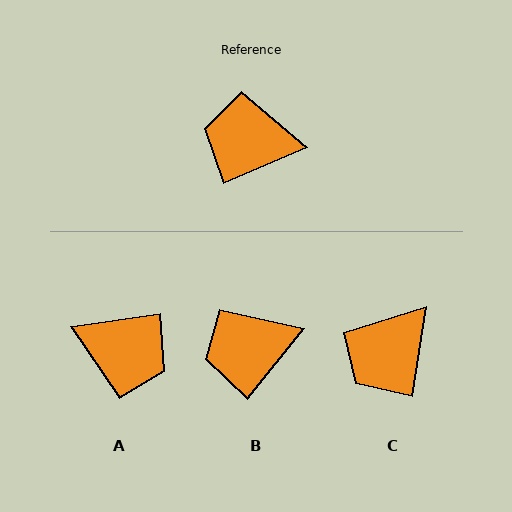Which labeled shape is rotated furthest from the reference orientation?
A, about 165 degrees away.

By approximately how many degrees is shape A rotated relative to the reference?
Approximately 165 degrees counter-clockwise.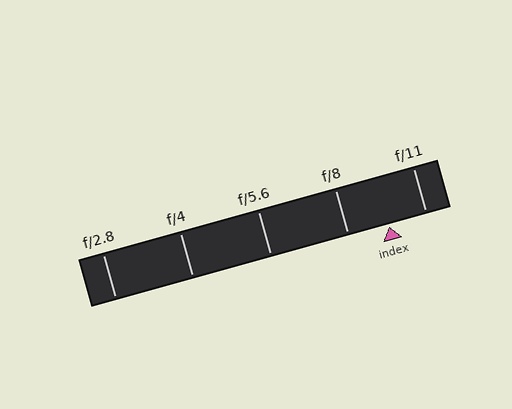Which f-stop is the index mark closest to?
The index mark is closest to f/11.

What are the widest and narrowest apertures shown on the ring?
The widest aperture shown is f/2.8 and the narrowest is f/11.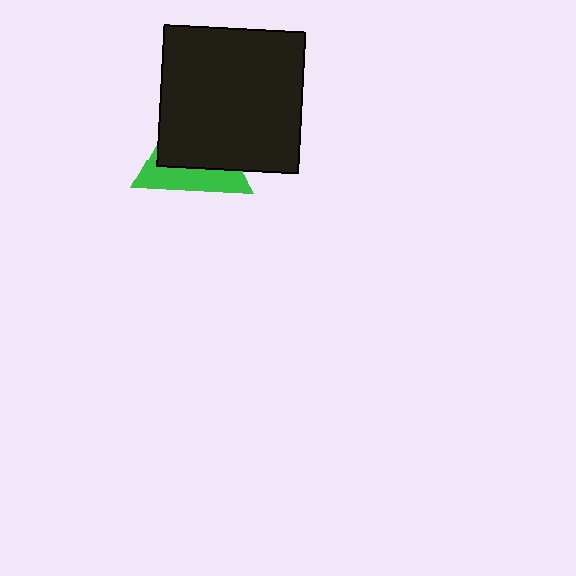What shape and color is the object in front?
The object in front is a black square.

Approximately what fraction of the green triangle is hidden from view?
Roughly 61% of the green triangle is hidden behind the black square.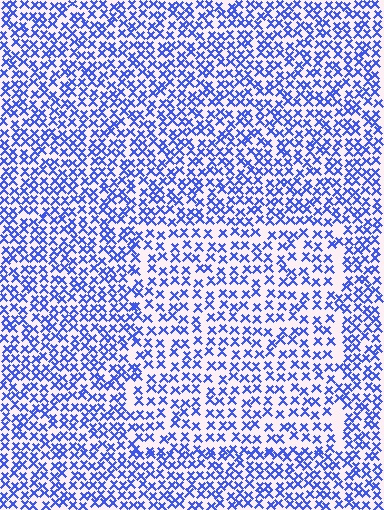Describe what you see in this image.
The image contains small blue elements arranged at two different densities. A rectangle-shaped region is visible where the elements are less densely packed than the surrounding area.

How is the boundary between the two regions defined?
The boundary is defined by a change in element density (approximately 1.5x ratio). All elements are the same color, size, and shape.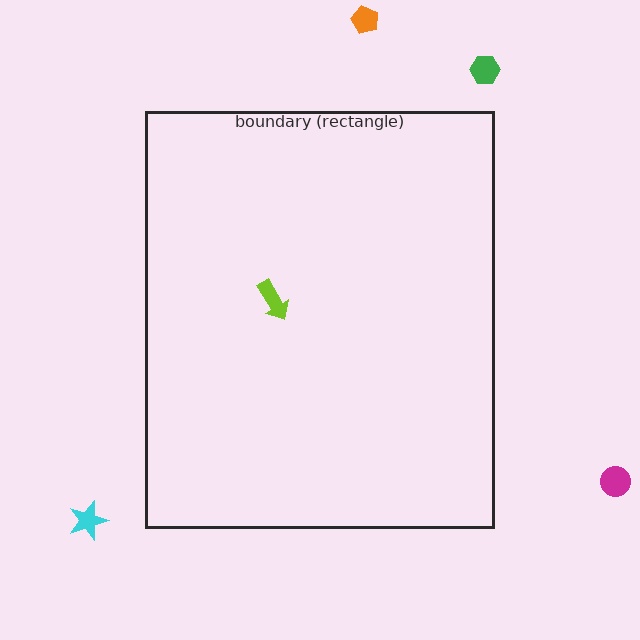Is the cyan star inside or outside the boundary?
Outside.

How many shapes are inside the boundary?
1 inside, 4 outside.